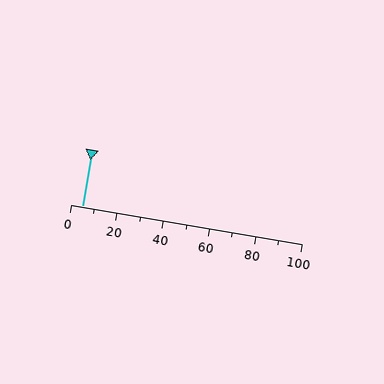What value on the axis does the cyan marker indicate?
The marker indicates approximately 5.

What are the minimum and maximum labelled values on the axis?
The axis runs from 0 to 100.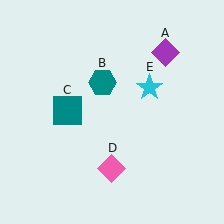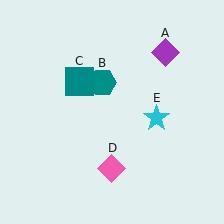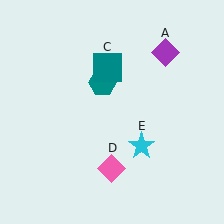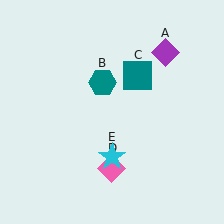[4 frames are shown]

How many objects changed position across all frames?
2 objects changed position: teal square (object C), cyan star (object E).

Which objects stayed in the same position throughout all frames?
Purple diamond (object A) and teal hexagon (object B) and pink diamond (object D) remained stationary.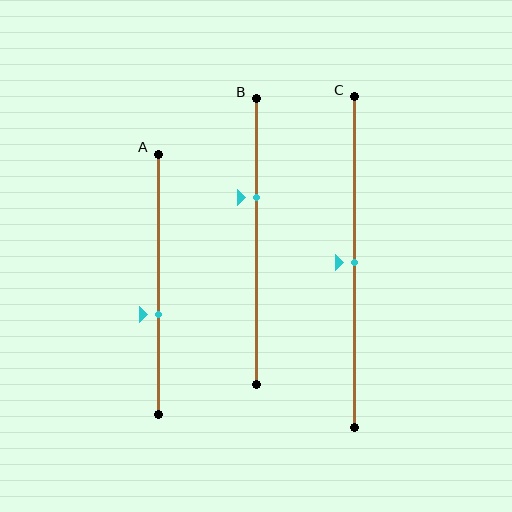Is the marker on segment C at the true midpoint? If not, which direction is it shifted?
Yes, the marker on segment C is at the true midpoint.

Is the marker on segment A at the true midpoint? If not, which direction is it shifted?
No, the marker on segment A is shifted downward by about 12% of the segment length.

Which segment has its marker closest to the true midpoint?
Segment C has its marker closest to the true midpoint.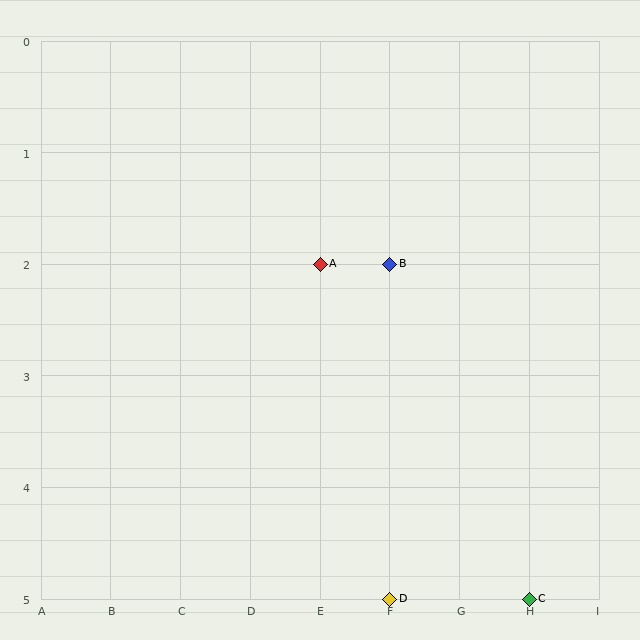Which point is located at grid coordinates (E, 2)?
Point A is at (E, 2).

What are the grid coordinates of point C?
Point C is at grid coordinates (H, 5).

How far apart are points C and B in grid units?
Points C and B are 2 columns and 3 rows apart (about 3.6 grid units diagonally).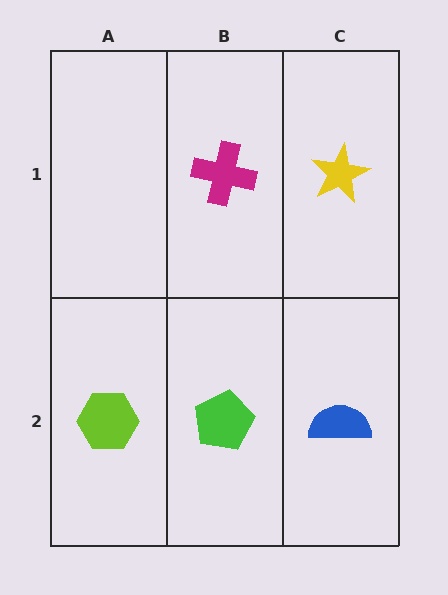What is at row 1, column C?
A yellow star.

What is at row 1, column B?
A magenta cross.